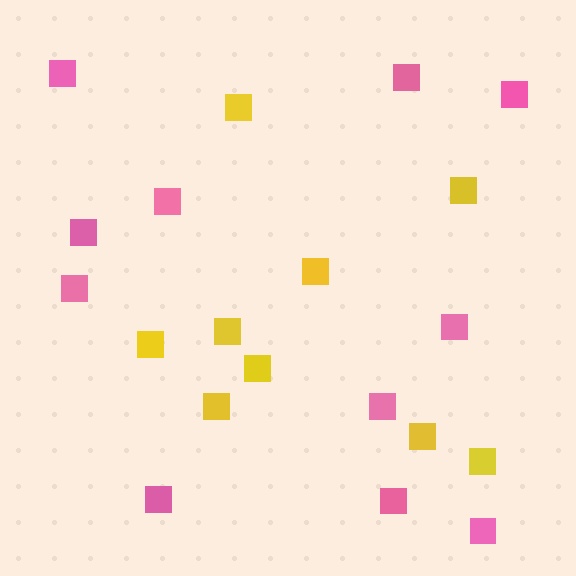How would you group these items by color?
There are 2 groups: one group of yellow squares (9) and one group of pink squares (11).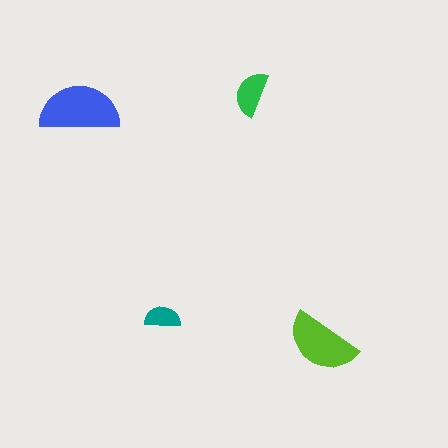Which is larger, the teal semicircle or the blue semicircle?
The blue one.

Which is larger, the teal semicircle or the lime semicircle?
The lime one.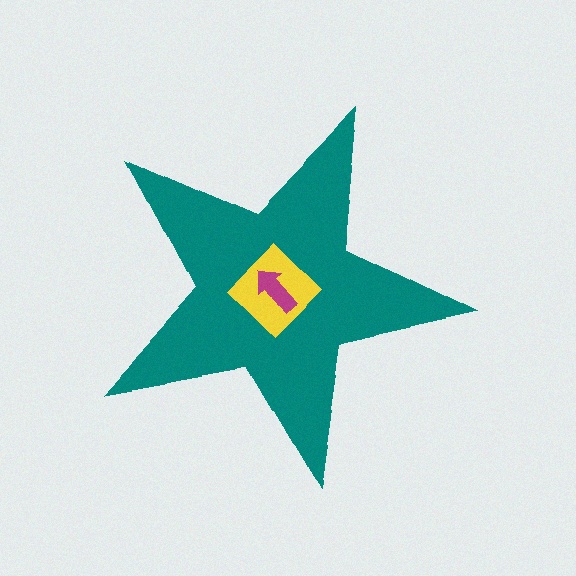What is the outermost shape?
The teal star.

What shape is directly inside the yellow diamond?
The magenta arrow.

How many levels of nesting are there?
3.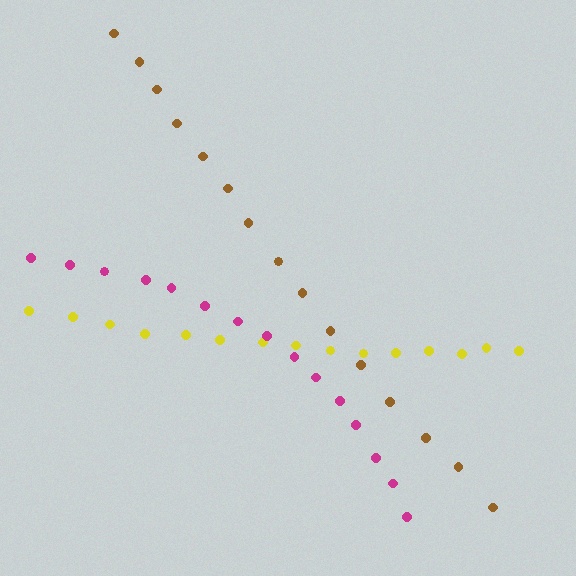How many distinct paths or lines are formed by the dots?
There are 3 distinct paths.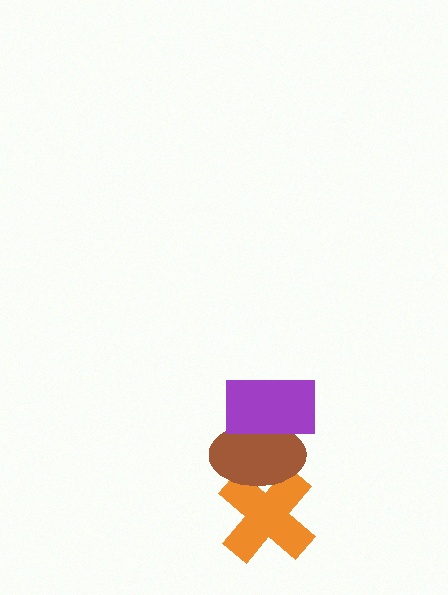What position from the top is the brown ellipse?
The brown ellipse is 2nd from the top.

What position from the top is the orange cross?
The orange cross is 3rd from the top.